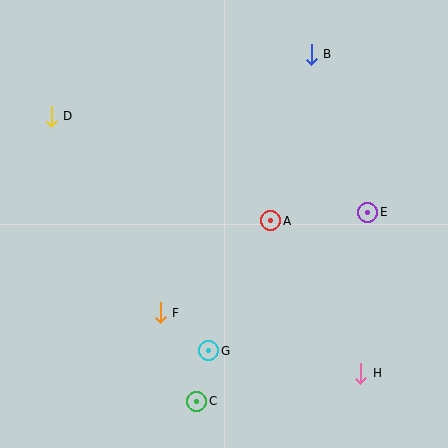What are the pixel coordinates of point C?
Point C is at (197, 401).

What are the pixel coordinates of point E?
Point E is at (368, 212).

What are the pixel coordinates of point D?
Point D is at (51, 116).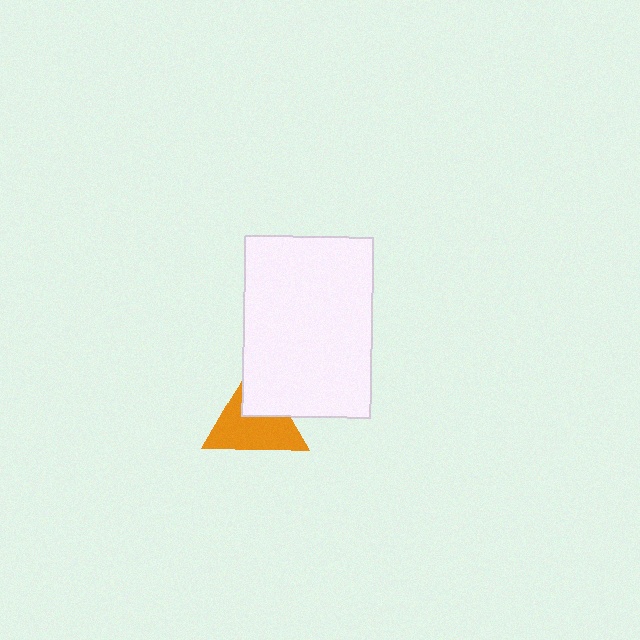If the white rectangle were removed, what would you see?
You would see the complete orange triangle.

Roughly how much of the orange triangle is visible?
Most of it is visible (roughly 66%).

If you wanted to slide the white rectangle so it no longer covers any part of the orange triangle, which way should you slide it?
Slide it toward the upper-right — that is the most direct way to separate the two shapes.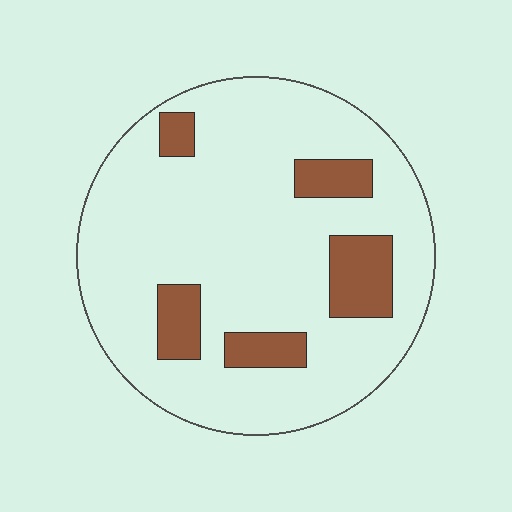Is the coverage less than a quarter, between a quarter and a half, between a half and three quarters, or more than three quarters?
Less than a quarter.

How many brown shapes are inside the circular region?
5.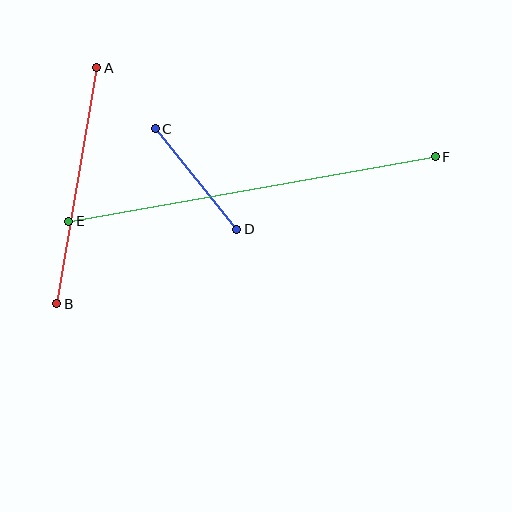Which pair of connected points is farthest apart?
Points E and F are farthest apart.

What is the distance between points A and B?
The distance is approximately 239 pixels.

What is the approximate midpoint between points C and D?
The midpoint is at approximately (196, 179) pixels.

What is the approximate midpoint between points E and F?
The midpoint is at approximately (252, 189) pixels.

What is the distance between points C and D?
The distance is approximately 129 pixels.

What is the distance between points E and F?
The distance is approximately 372 pixels.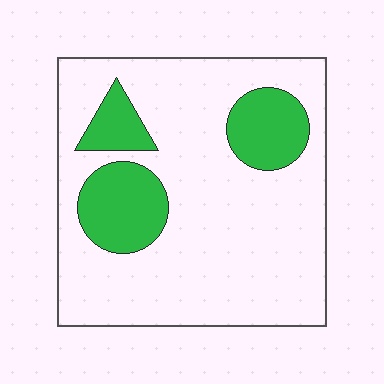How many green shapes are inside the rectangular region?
3.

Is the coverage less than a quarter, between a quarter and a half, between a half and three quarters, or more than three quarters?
Less than a quarter.